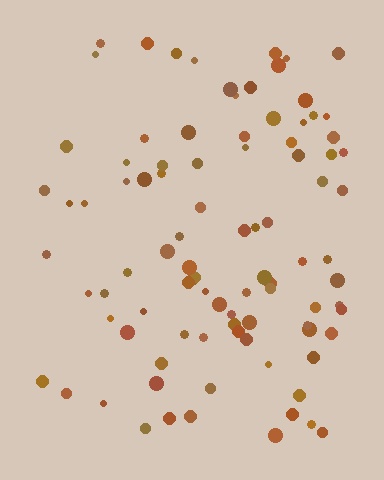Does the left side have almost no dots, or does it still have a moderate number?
Still a moderate number, just noticeably fewer than the right.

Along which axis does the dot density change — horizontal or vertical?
Horizontal.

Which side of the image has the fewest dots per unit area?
The left.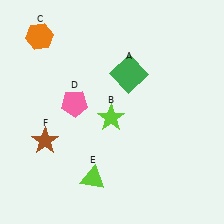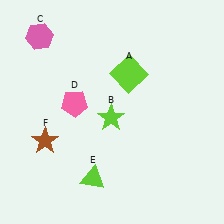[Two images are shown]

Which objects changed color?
A changed from green to lime. C changed from orange to pink.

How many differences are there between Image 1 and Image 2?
There are 2 differences between the two images.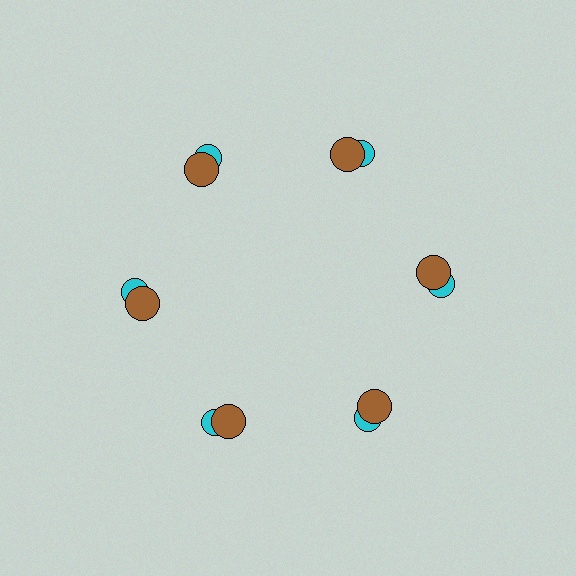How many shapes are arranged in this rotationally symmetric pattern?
There are 12 shapes, arranged in 6 groups of 2.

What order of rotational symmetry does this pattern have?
This pattern has 6-fold rotational symmetry.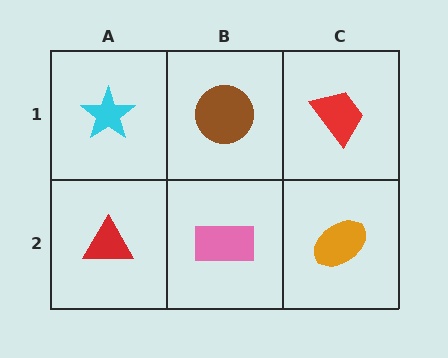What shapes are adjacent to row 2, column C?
A red trapezoid (row 1, column C), a pink rectangle (row 2, column B).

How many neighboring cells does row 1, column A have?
2.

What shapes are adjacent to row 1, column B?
A pink rectangle (row 2, column B), a cyan star (row 1, column A), a red trapezoid (row 1, column C).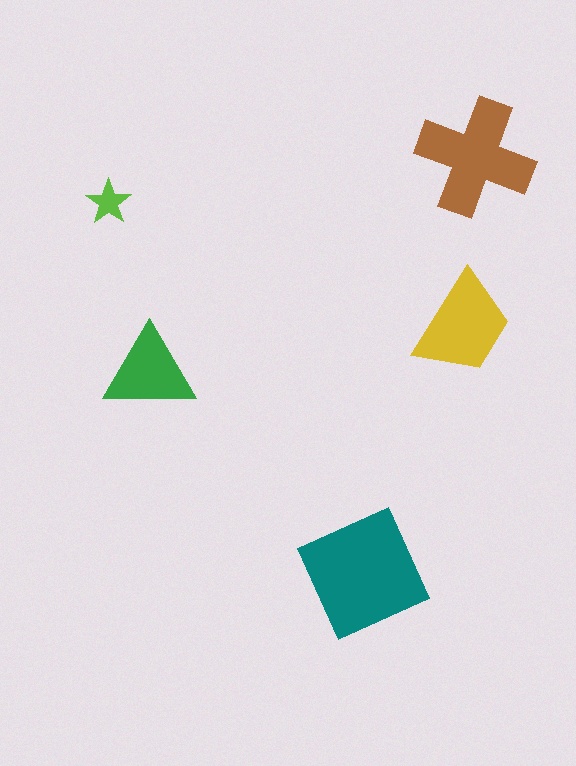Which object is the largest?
The teal square.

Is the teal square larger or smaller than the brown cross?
Larger.